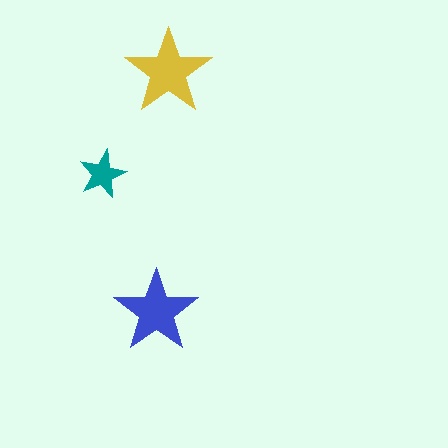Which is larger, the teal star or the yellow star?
The yellow one.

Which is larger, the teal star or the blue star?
The blue one.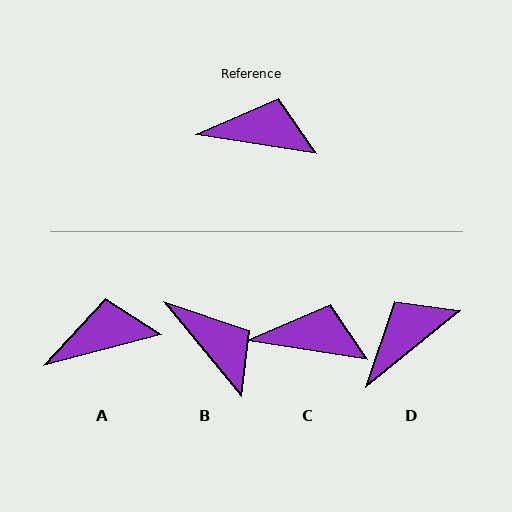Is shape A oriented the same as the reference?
No, it is off by about 24 degrees.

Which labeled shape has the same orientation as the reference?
C.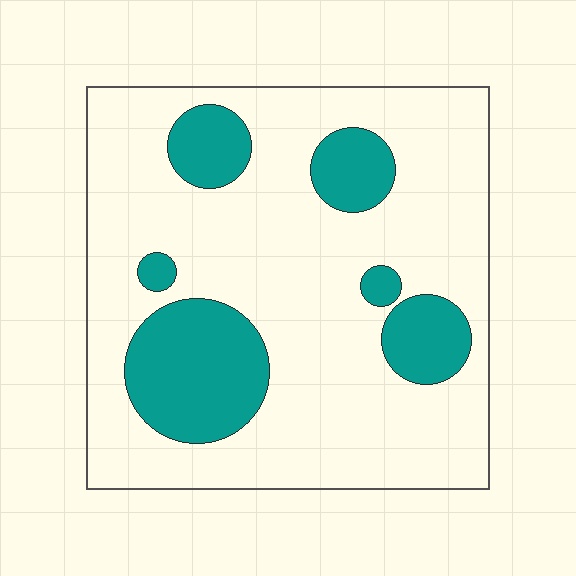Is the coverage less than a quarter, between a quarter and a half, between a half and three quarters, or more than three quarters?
Less than a quarter.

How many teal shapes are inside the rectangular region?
6.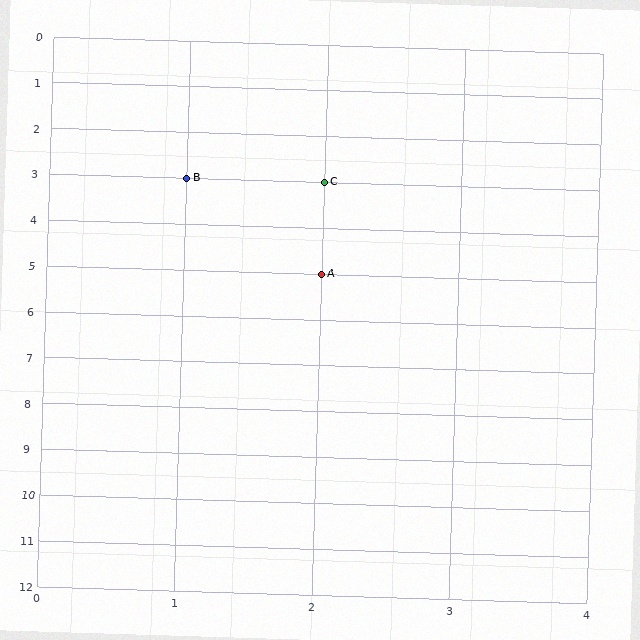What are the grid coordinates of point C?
Point C is at grid coordinates (2, 3).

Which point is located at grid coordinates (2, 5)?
Point A is at (2, 5).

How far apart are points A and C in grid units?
Points A and C are 2 rows apart.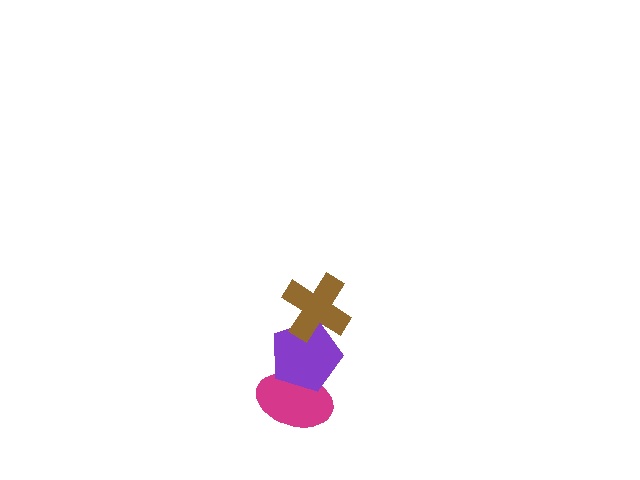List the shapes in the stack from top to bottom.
From top to bottom: the brown cross, the purple pentagon, the magenta ellipse.